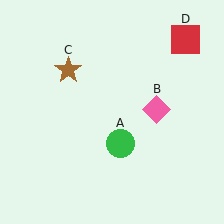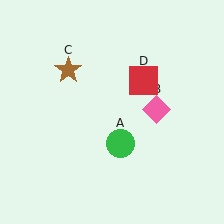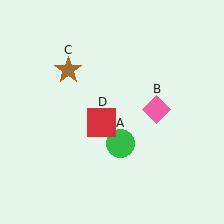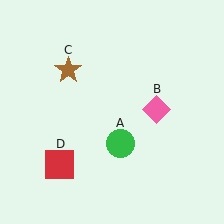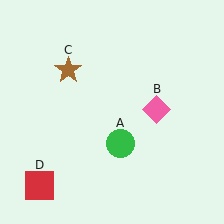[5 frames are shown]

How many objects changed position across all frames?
1 object changed position: red square (object D).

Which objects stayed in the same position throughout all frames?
Green circle (object A) and pink diamond (object B) and brown star (object C) remained stationary.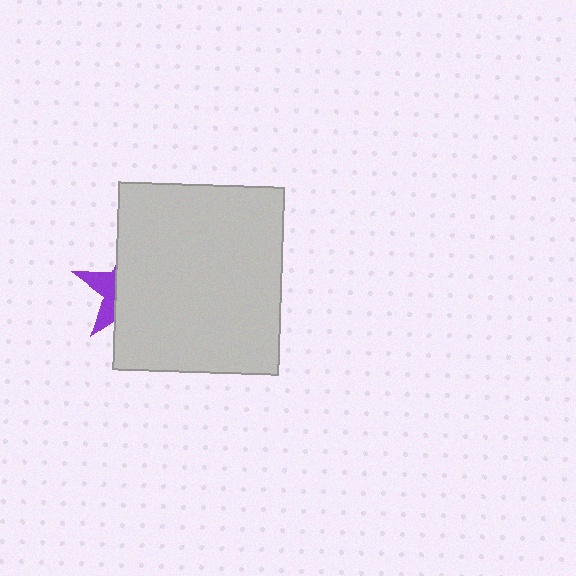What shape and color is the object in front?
The object in front is a light gray rectangle.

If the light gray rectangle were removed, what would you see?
You would see the complete purple star.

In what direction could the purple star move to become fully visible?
The purple star could move left. That would shift it out from behind the light gray rectangle entirely.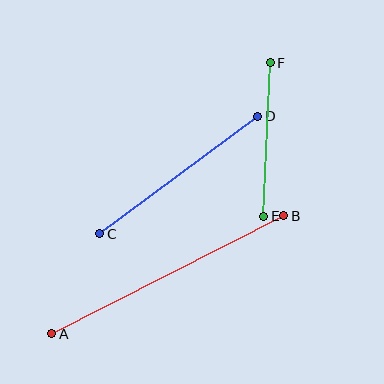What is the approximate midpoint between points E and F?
The midpoint is at approximately (267, 140) pixels.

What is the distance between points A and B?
The distance is approximately 260 pixels.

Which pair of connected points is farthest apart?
Points A and B are farthest apart.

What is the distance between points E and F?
The distance is approximately 154 pixels.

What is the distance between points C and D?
The distance is approximately 197 pixels.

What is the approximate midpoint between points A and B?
The midpoint is at approximately (168, 275) pixels.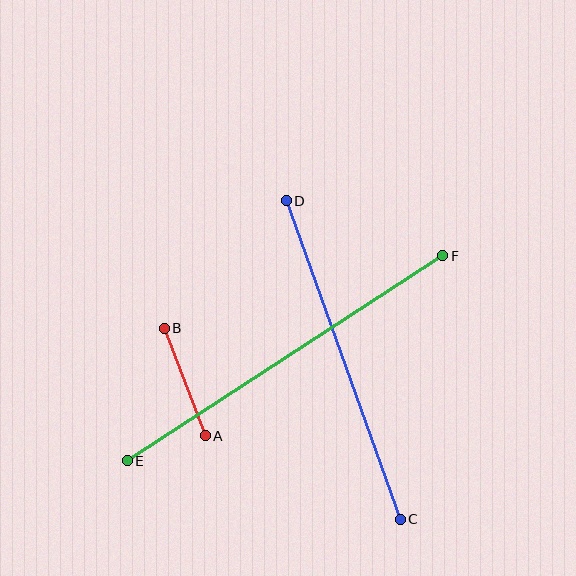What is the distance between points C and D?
The distance is approximately 338 pixels.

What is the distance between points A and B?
The distance is approximately 115 pixels.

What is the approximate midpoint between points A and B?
The midpoint is at approximately (185, 382) pixels.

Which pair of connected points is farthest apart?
Points E and F are farthest apart.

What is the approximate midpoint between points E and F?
The midpoint is at approximately (285, 358) pixels.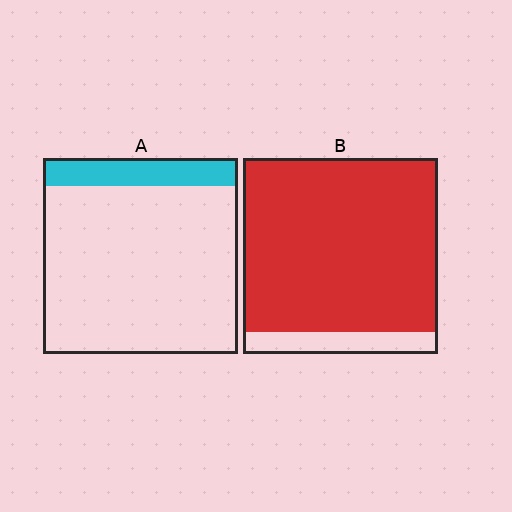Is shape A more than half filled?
No.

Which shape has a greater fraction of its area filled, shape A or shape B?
Shape B.